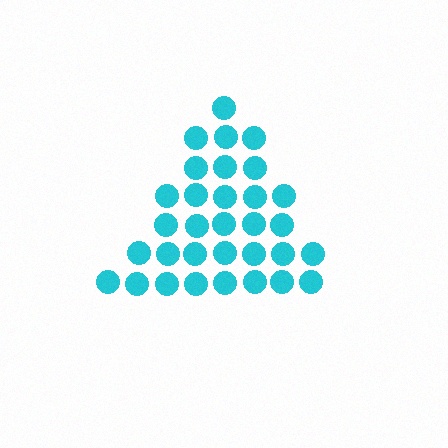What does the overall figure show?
The overall figure shows a triangle.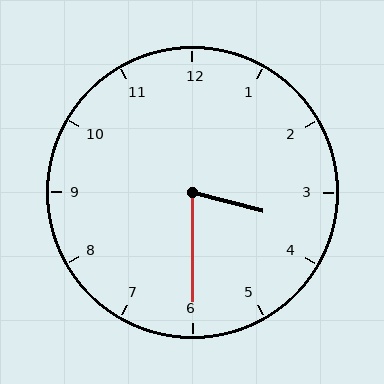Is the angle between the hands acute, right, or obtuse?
It is acute.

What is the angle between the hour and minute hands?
Approximately 75 degrees.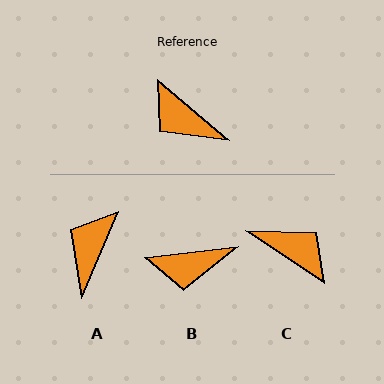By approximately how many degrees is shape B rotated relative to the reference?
Approximately 47 degrees counter-clockwise.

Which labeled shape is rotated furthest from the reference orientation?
C, about 174 degrees away.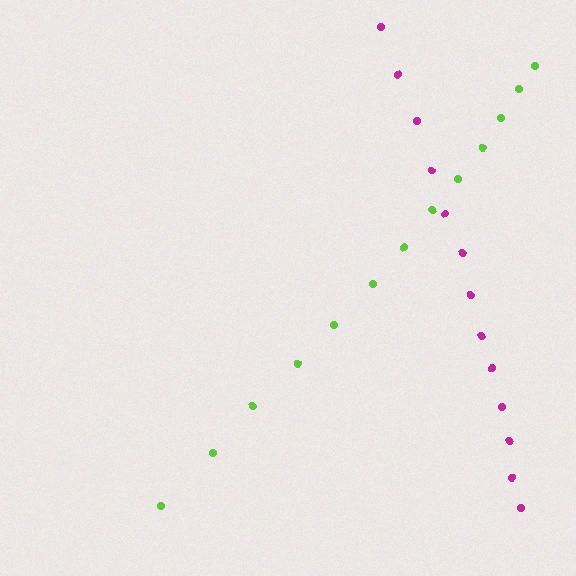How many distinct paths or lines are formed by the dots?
There are 2 distinct paths.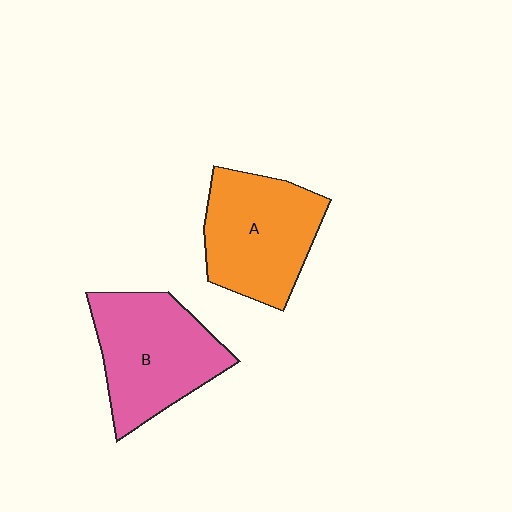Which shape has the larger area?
Shape B (pink).